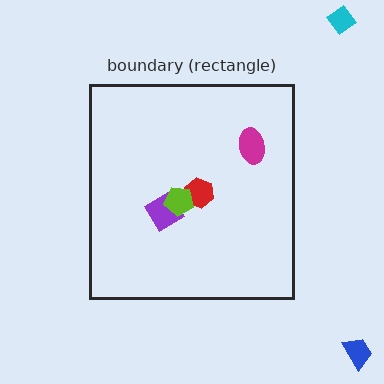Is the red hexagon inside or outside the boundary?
Inside.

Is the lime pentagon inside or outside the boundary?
Inside.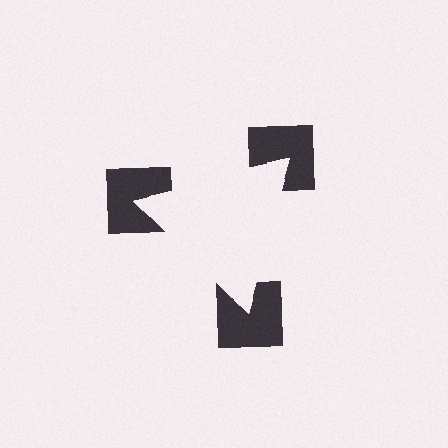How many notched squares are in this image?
There are 3 — one at each vertex of the illusory triangle.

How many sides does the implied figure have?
3 sides.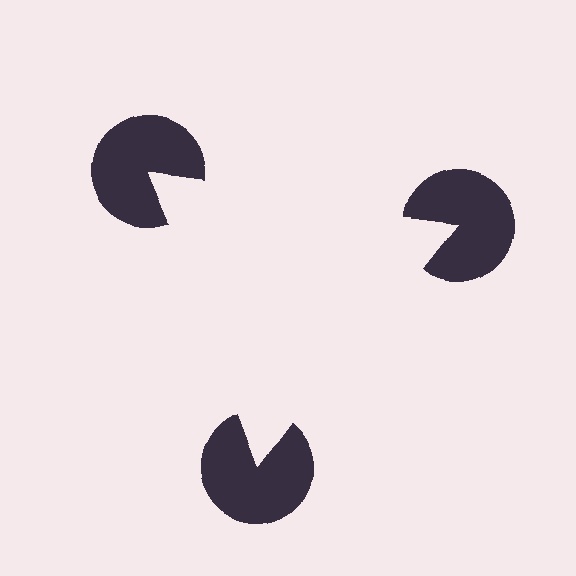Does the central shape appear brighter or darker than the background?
It typically appears slightly brighter than the background, even though no actual brightness change is drawn.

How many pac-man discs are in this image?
There are 3 — one at each vertex of the illusory triangle.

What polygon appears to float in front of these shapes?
An illusory triangle — its edges are inferred from the aligned wedge cuts in the pac-man discs, not physically drawn.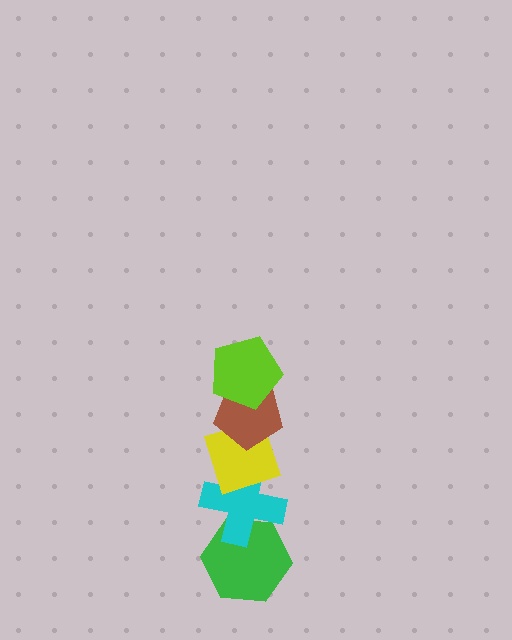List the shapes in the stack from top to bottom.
From top to bottom: the lime pentagon, the brown pentagon, the yellow diamond, the cyan cross, the green hexagon.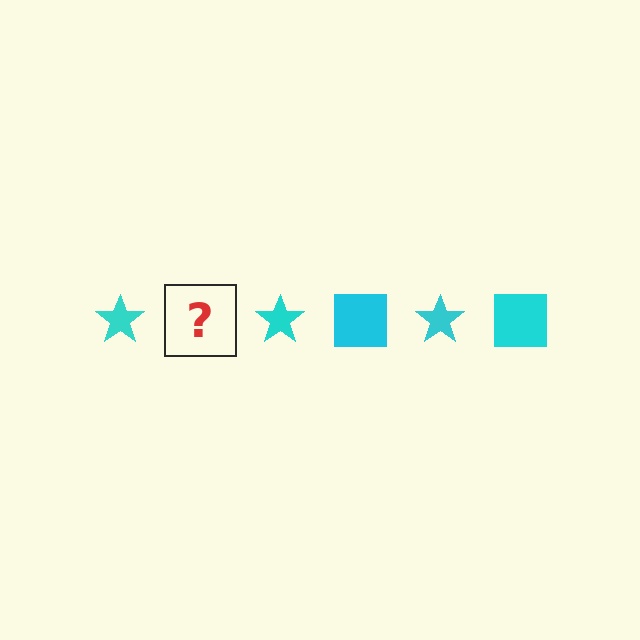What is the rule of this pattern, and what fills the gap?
The rule is that the pattern cycles through star, square shapes in cyan. The gap should be filled with a cyan square.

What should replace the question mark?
The question mark should be replaced with a cyan square.